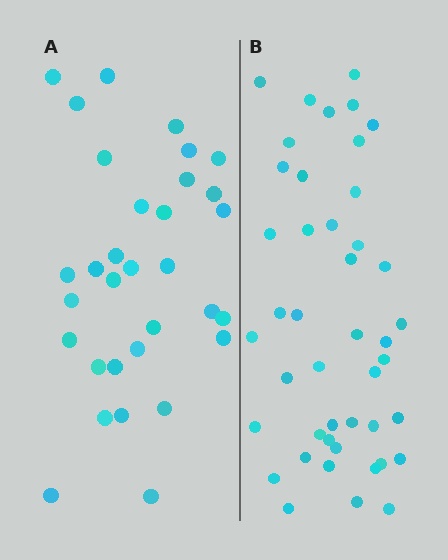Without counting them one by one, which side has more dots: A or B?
Region B (the right region) has more dots.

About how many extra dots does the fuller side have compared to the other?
Region B has roughly 12 or so more dots than region A.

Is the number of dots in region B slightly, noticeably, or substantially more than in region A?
Region B has noticeably more, but not dramatically so. The ratio is roughly 1.4 to 1.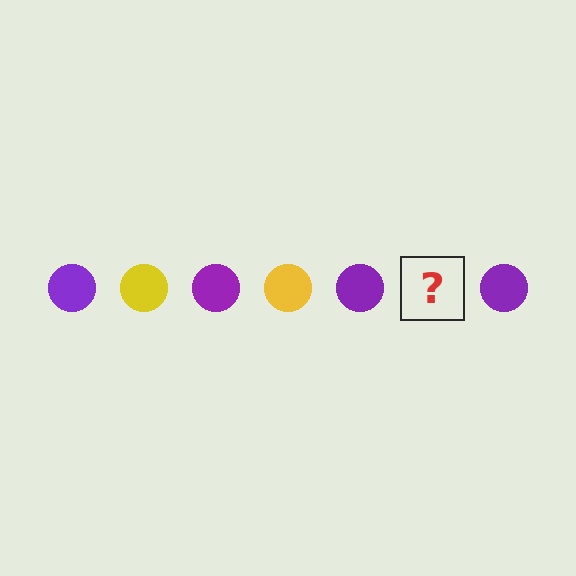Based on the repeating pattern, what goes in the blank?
The blank should be a yellow circle.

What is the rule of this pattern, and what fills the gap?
The rule is that the pattern cycles through purple, yellow circles. The gap should be filled with a yellow circle.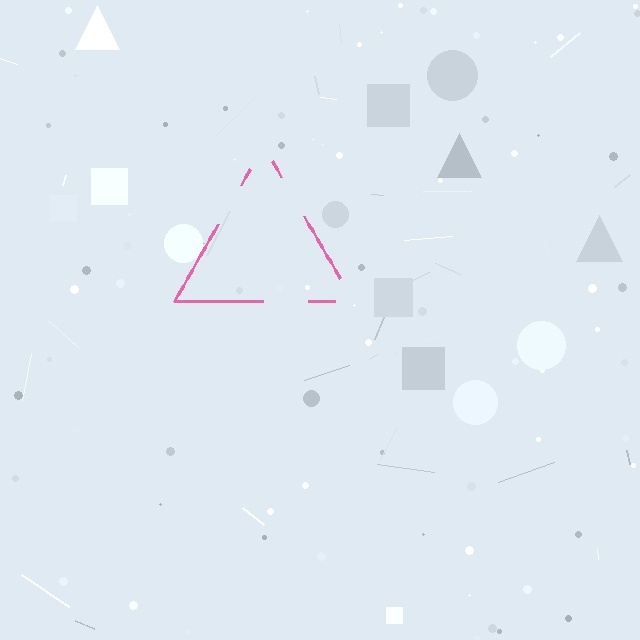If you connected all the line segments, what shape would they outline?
They would outline a triangle.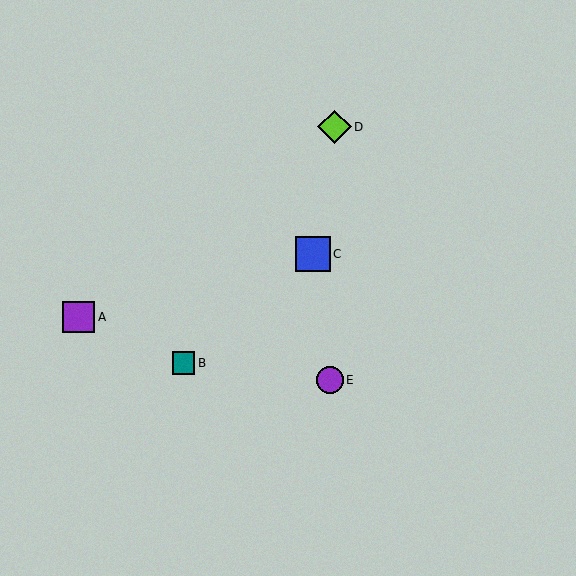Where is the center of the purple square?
The center of the purple square is at (79, 317).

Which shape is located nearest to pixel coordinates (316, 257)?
The blue square (labeled C) at (313, 254) is nearest to that location.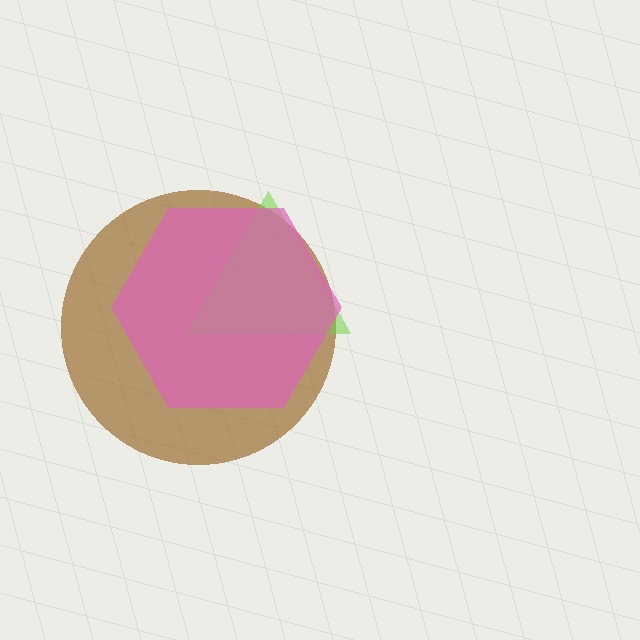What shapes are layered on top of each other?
The layered shapes are: a brown circle, a lime triangle, a pink hexagon.